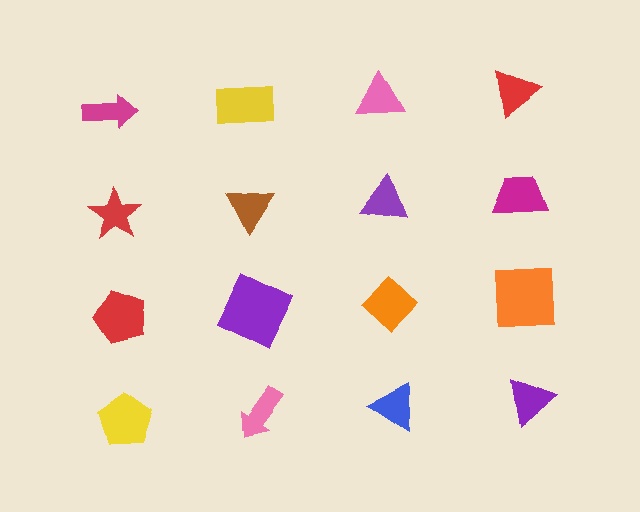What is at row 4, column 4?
A purple triangle.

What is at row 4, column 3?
A blue triangle.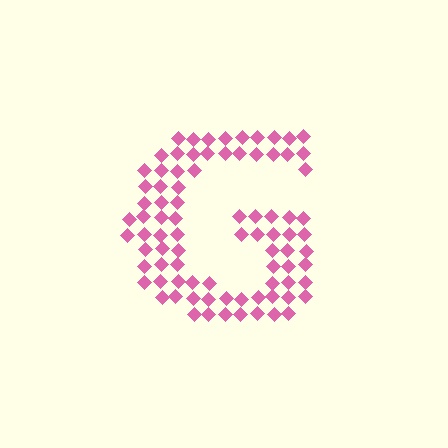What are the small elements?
The small elements are diamonds.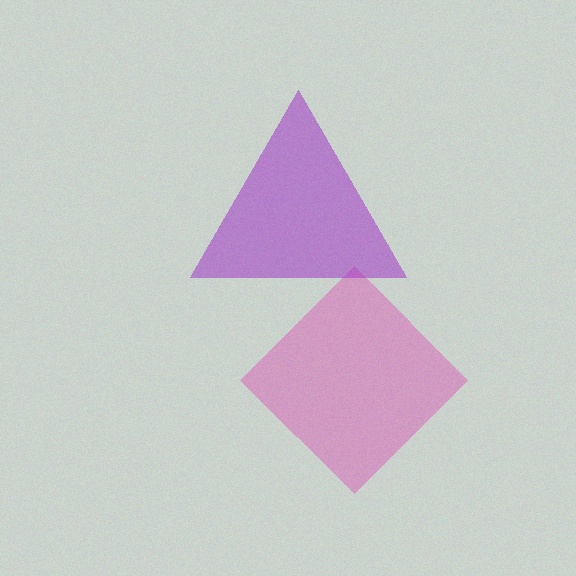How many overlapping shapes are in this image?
There are 2 overlapping shapes in the image.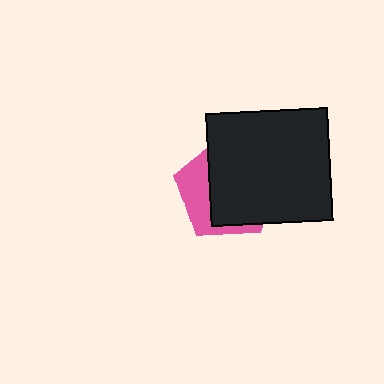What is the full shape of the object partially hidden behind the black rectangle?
The partially hidden object is a pink pentagon.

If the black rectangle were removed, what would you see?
You would see the complete pink pentagon.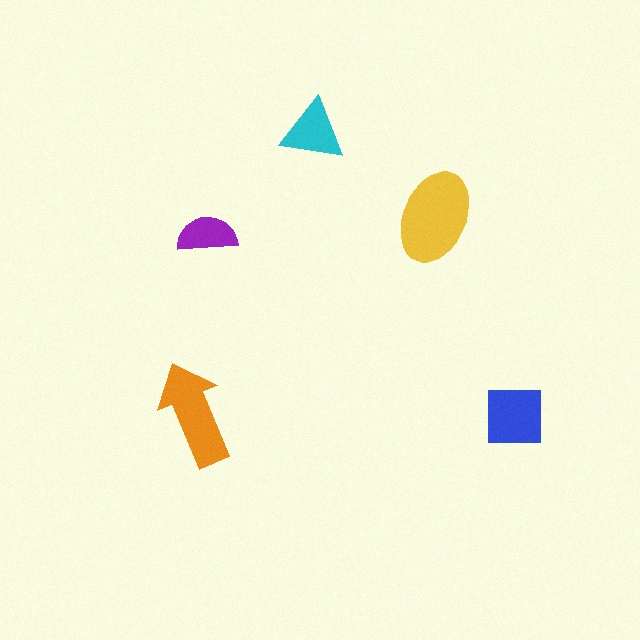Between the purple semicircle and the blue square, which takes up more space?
The blue square.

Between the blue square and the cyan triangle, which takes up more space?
The blue square.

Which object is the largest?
The yellow ellipse.